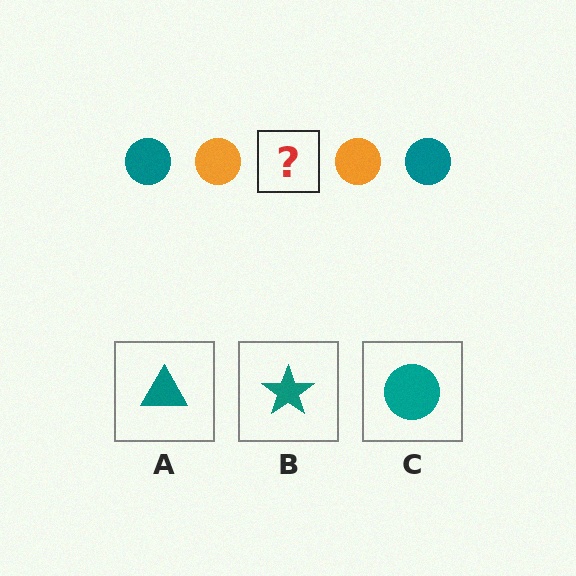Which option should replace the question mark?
Option C.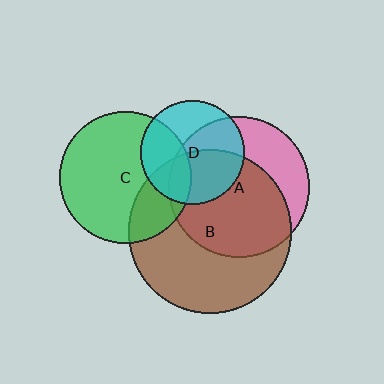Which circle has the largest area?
Circle B (brown).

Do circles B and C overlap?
Yes.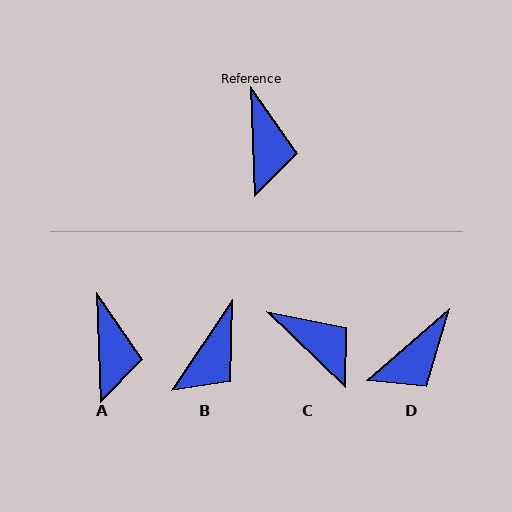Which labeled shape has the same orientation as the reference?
A.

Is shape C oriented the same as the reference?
No, it is off by about 44 degrees.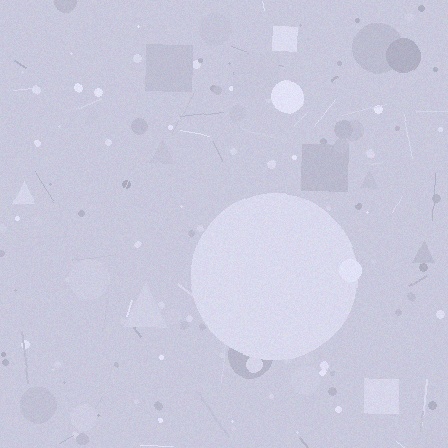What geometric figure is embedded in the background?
A circle is embedded in the background.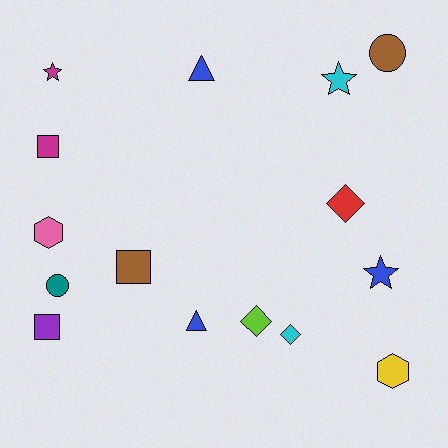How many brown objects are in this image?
There are 2 brown objects.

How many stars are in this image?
There are 3 stars.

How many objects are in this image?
There are 15 objects.